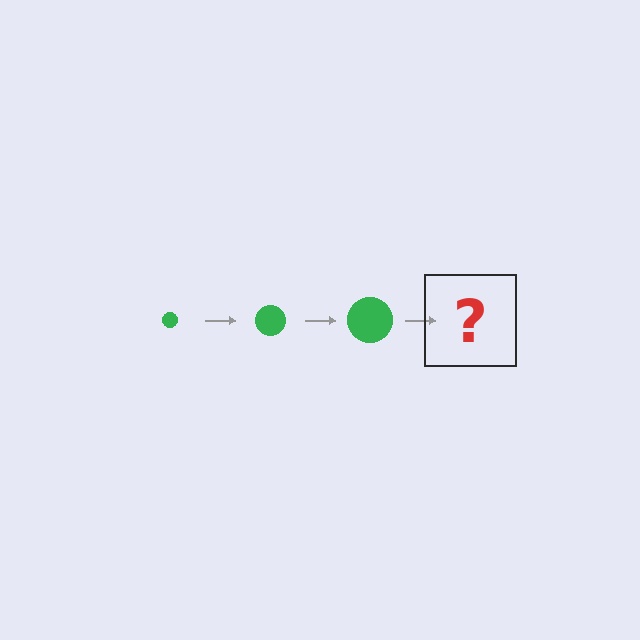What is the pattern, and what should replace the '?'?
The pattern is that the circle gets progressively larger each step. The '?' should be a green circle, larger than the previous one.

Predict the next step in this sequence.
The next step is a green circle, larger than the previous one.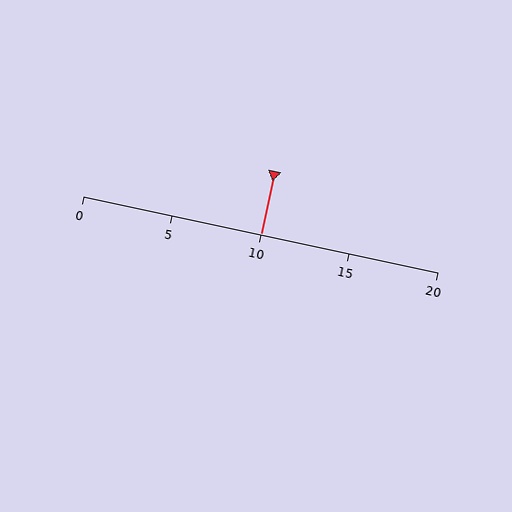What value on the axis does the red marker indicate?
The marker indicates approximately 10.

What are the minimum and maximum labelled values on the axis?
The axis runs from 0 to 20.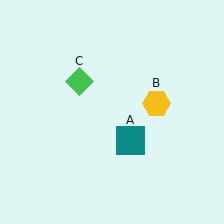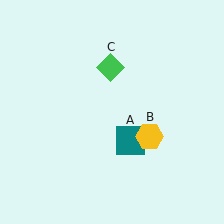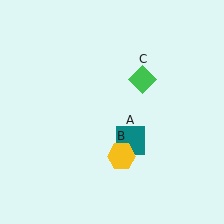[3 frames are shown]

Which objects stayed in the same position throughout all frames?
Teal square (object A) remained stationary.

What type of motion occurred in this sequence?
The yellow hexagon (object B), green diamond (object C) rotated clockwise around the center of the scene.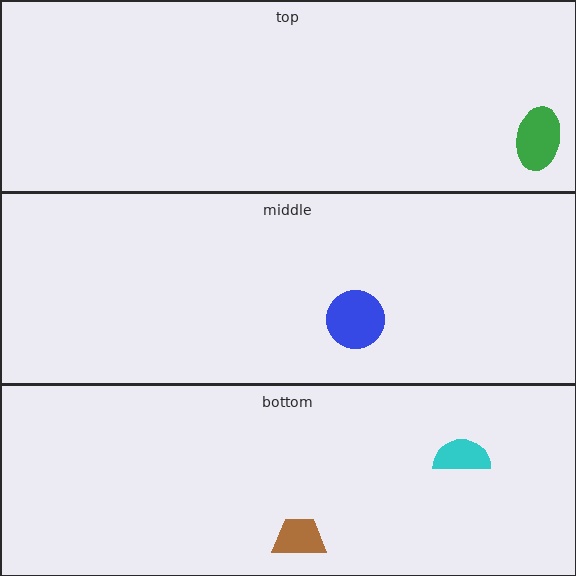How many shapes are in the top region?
1.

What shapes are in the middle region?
The blue circle.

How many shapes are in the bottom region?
2.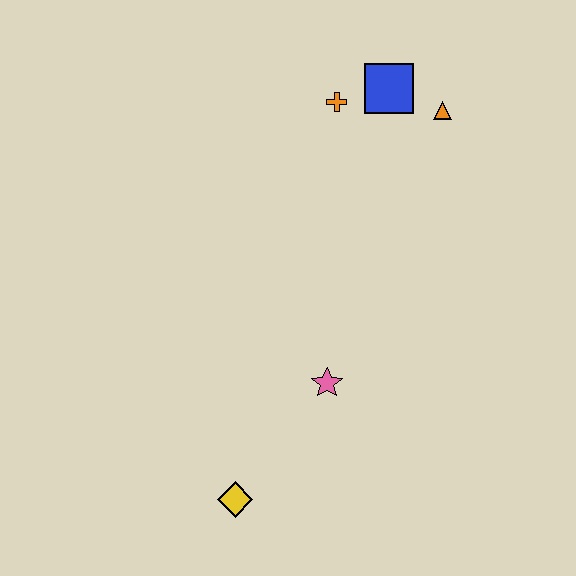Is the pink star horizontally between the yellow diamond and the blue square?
Yes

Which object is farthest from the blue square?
The yellow diamond is farthest from the blue square.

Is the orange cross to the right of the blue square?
No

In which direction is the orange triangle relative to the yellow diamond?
The orange triangle is above the yellow diamond.